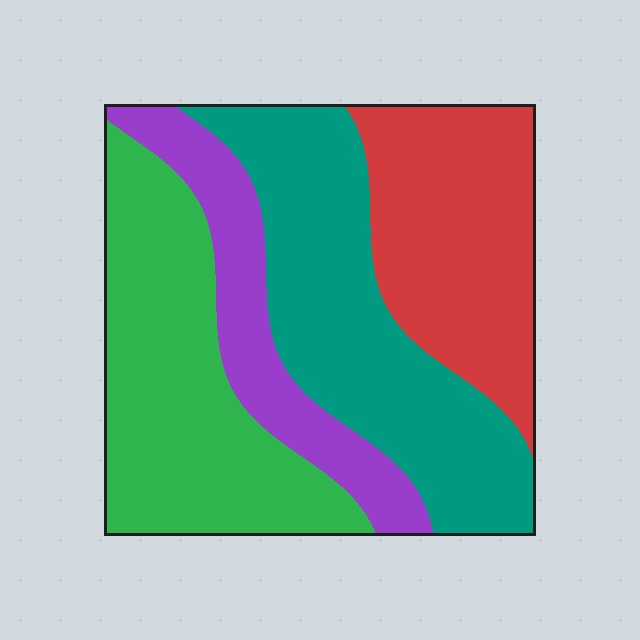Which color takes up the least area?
Purple, at roughly 15%.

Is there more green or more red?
Green.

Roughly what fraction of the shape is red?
Red takes up about one quarter (1/4) of the shape.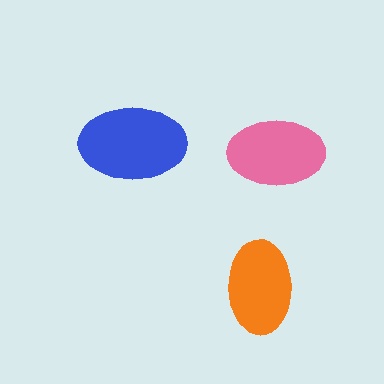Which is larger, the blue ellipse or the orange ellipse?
The blue one.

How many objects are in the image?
There are 3 objects in the image.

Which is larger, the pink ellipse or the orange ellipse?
The pink one.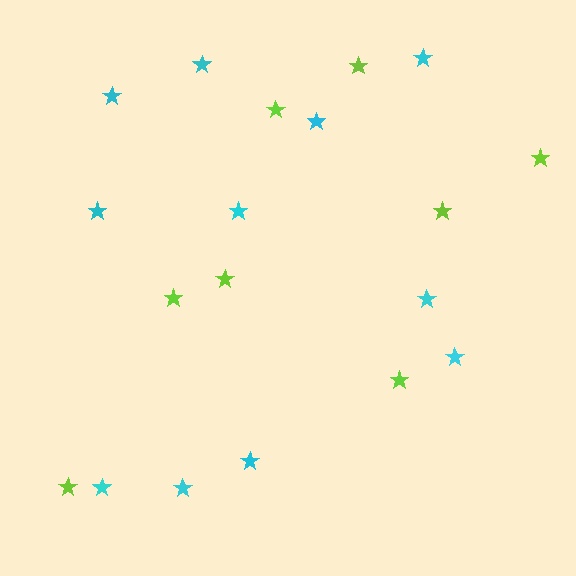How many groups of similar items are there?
There are 2 groups: one group of lime stars (8) and one group of cyan stars (11).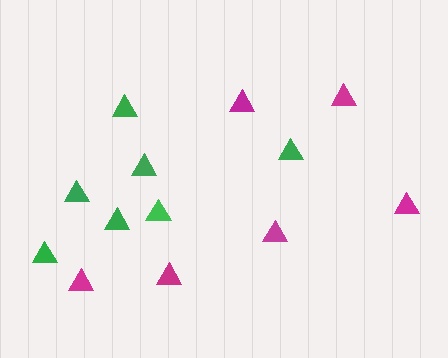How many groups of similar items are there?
There are 2 groups: one group of green triangles (7) and one group of magenta triangles (6).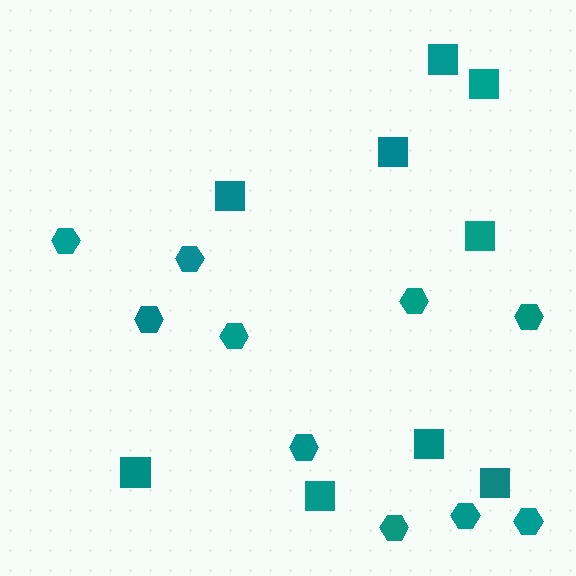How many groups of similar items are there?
There are 2 groups: one group of hexagons (10) and one group of squares (9).